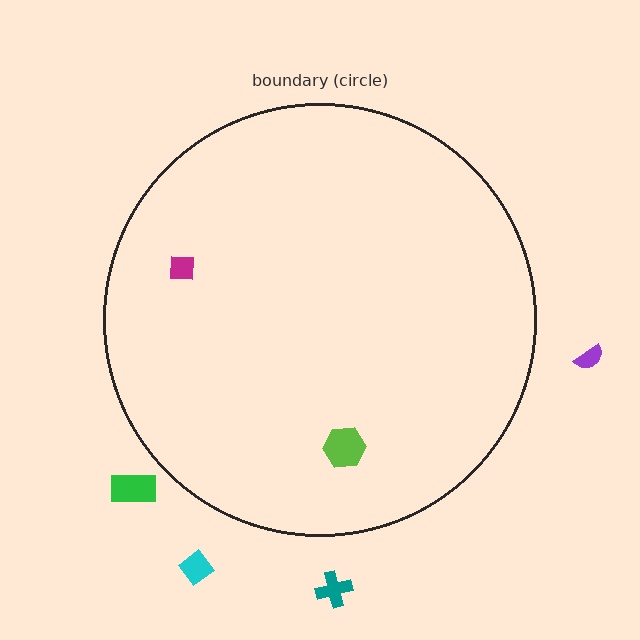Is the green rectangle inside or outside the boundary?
Outside.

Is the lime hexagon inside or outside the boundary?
Inside.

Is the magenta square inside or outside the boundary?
Inside.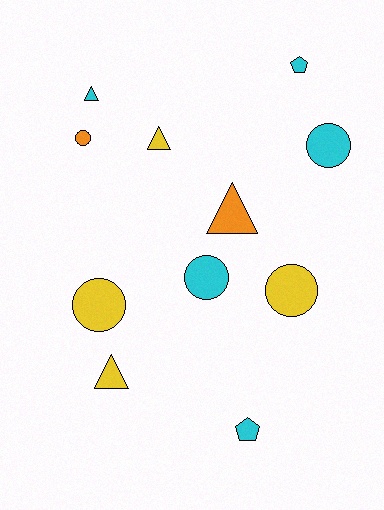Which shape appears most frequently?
Circle, with 5 objects.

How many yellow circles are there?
There are 2 yellow circles.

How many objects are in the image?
There are 11 objects.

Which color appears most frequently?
Cyan, with 5 objects.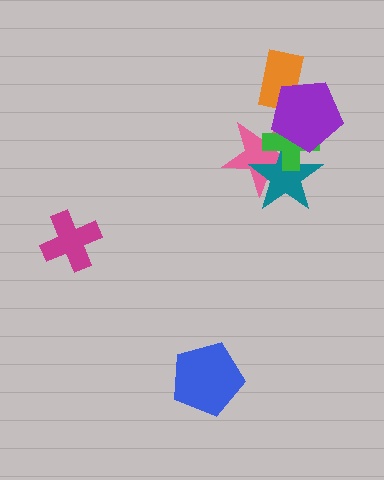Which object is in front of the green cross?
The purple pentagon is in front of the green cross.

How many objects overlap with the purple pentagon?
4 objects overlap with the purple pentagon.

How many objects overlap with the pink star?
3 objects overlap with the pink star.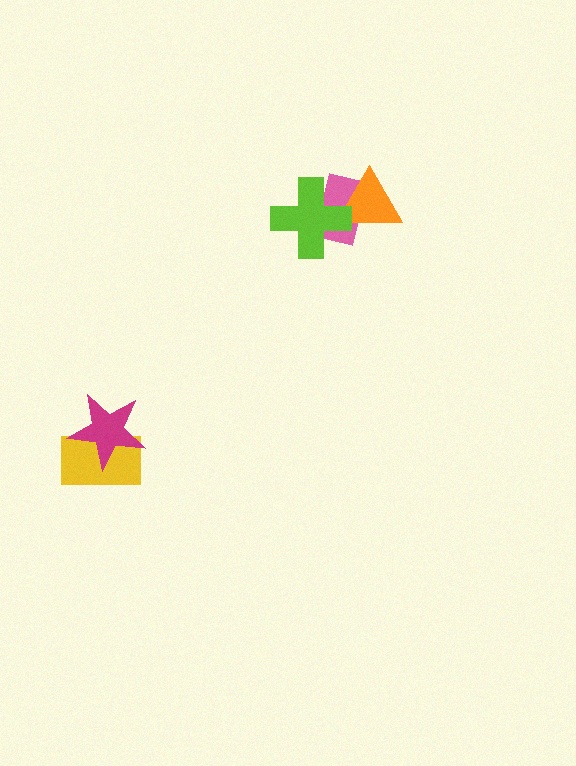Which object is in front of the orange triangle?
The lime cross is in front of the orange triangle.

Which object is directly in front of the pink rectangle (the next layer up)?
The orange triangle is directly in front of the pink rectangle.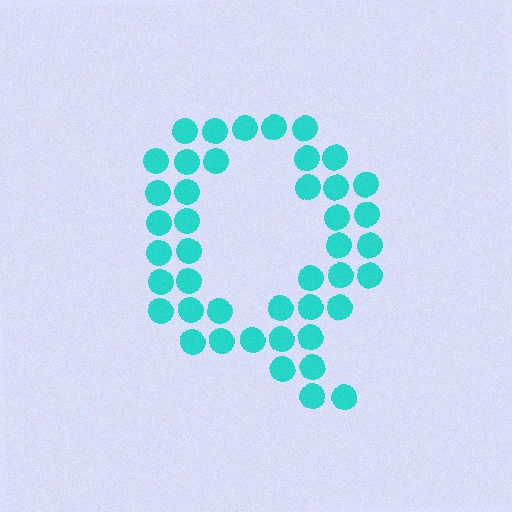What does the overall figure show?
The overall figure shows the letter Q.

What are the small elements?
The small elements are circles.